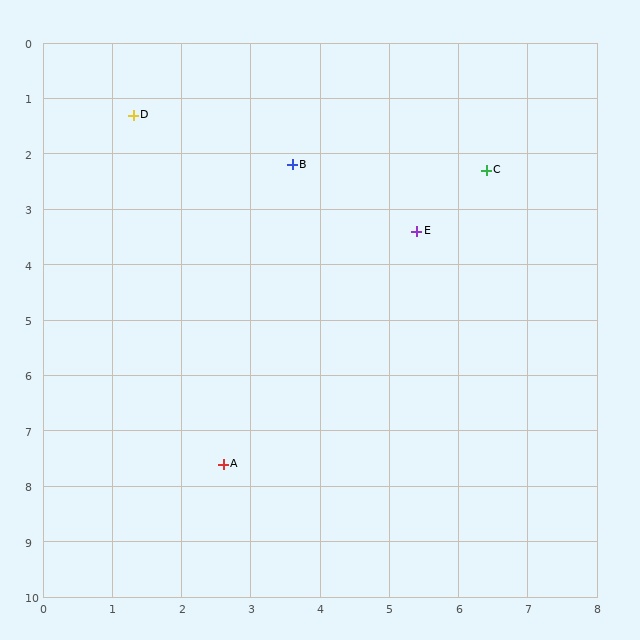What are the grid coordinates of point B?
Point B is at approximately (3.6, 2.2).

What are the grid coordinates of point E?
Point E is at approximately (5.4, 3.4).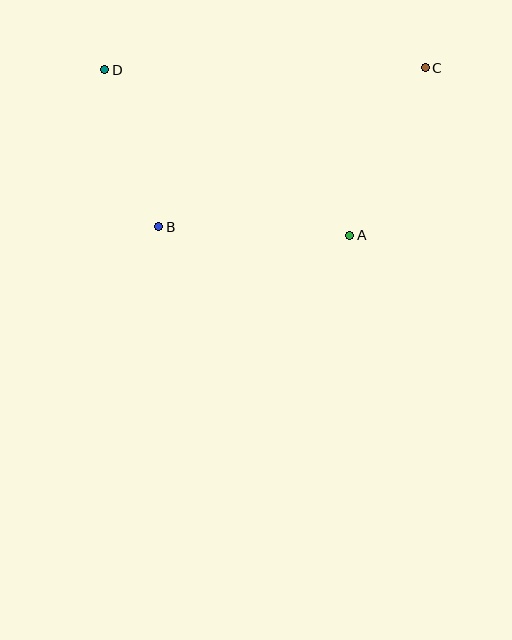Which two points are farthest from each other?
Points C and D are farthest from each other.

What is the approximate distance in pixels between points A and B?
The distance between A and B is approximately 191 pixels.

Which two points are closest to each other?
Points B and D are closest to each other.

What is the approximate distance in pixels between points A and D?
The distance between A and D is approximately 296 pixels.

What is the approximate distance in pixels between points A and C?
The distance between A and C is approximately 183 pixels.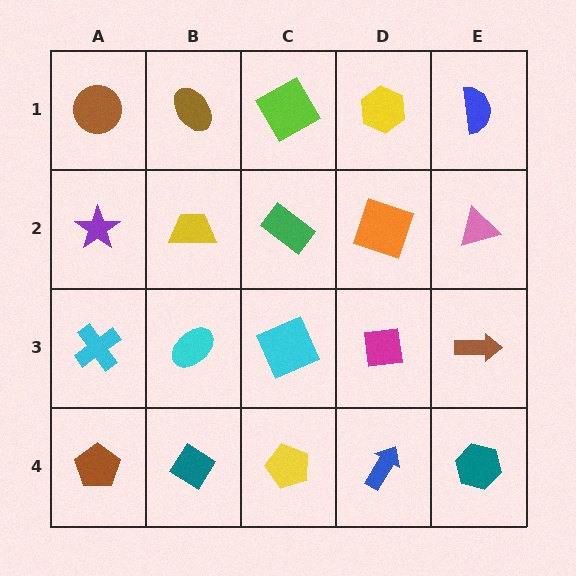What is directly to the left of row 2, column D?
A green rectangle.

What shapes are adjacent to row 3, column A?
A purple star (row 2, column A), a brown pentagon (row 4, column A), a cyan ellipse (row 3, column B).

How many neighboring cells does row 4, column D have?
3.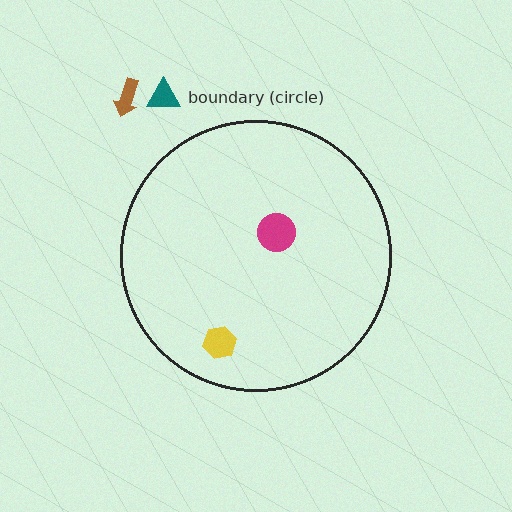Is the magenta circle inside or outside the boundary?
Inside.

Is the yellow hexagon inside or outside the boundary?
Inside.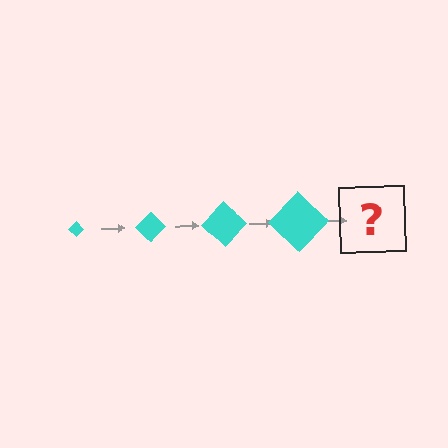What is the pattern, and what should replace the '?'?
The pattern is that the diamond gets progressively larger each step. The '?' should be a cyan diamond, larger than the previous one.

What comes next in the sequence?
The next element should be a cyan diamond, larger than the previous one.